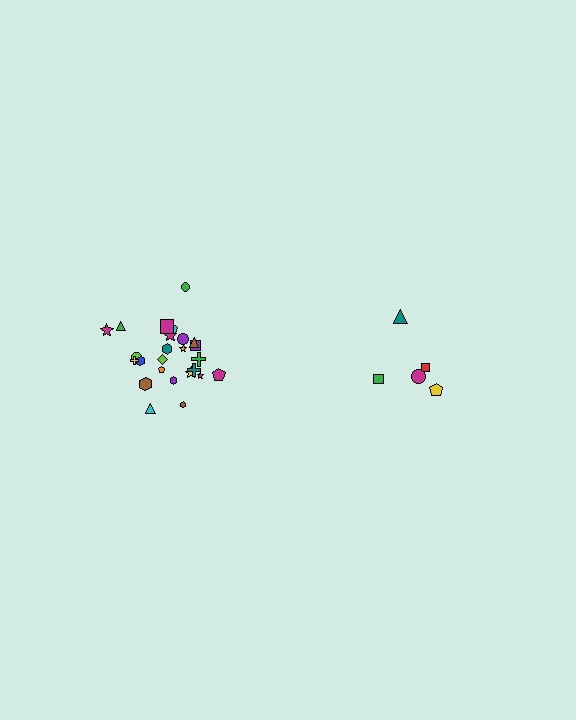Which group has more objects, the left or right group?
The left group.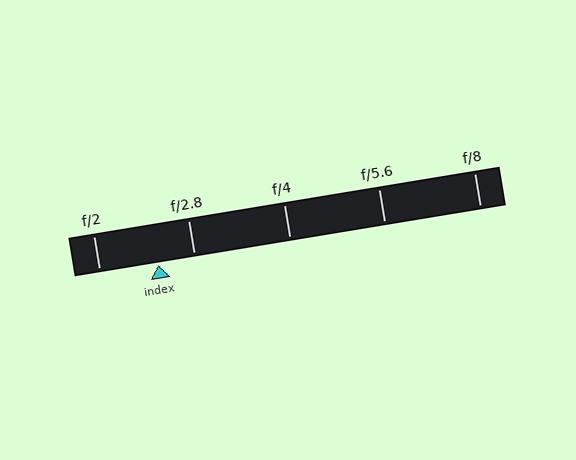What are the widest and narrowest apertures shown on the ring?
The widest aperture shown is f/2 and the narrowest is f/8.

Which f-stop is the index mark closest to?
The index mark is closest to f/2.8.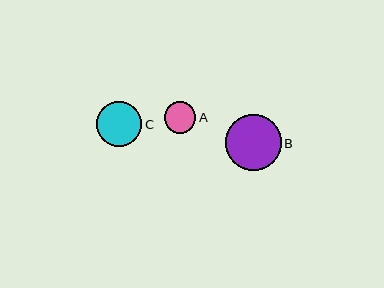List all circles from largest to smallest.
From largest to smallest: B, C, A.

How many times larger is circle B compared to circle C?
Circle B is approximately 1.2 times the size of circle C.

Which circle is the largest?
Circle B is the largest with a size of approximately 56 pixels.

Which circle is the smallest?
Circle A is the smallest with a size of approximately 32 pixels.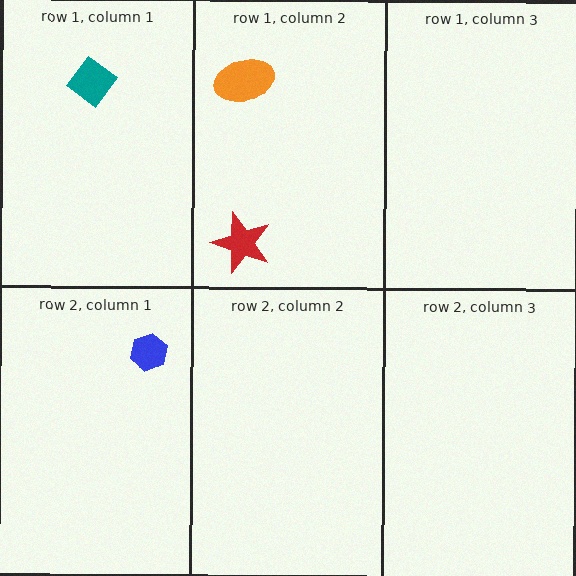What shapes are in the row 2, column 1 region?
The blue hexagon.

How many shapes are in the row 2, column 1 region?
1.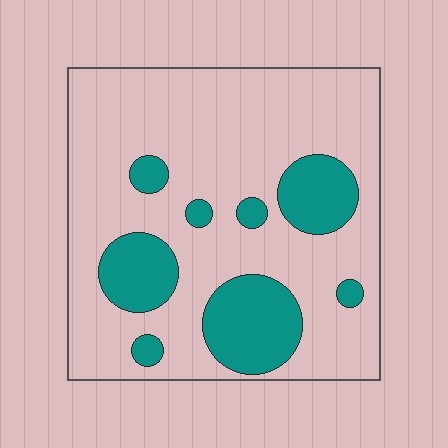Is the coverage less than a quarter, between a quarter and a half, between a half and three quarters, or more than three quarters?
Less than a quarter.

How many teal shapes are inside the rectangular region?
8.